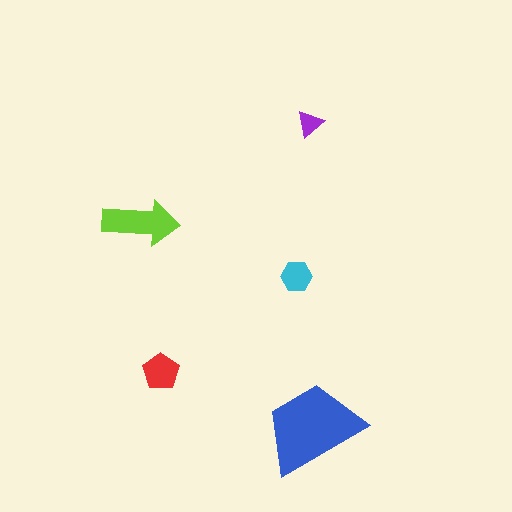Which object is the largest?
The blue trapezoid.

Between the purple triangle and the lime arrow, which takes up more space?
The lime arrow.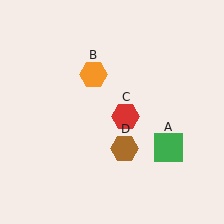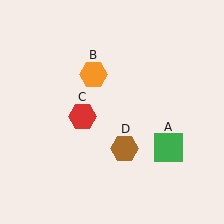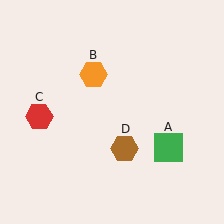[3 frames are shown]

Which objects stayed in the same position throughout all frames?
Green square (object A) and orange hexagon (object B) and brown hexagon (object D) remained stationary.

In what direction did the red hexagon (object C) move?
The red hexagon (object C) moved left.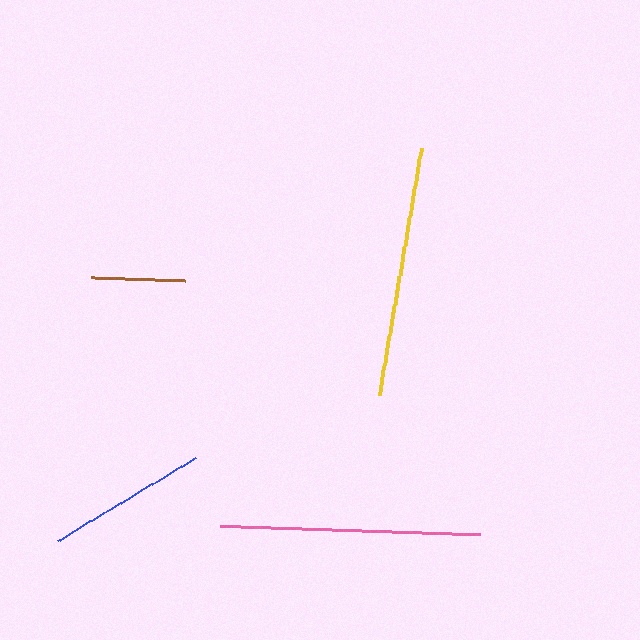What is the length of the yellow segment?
The yellow segment is approximately 251 pixels long.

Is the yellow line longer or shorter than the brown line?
The yellow line is longer than the brown line.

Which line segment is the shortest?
The brown line is the shortest at approximately 94 pixels.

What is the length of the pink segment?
The pink segment is approximately 259 pixels long.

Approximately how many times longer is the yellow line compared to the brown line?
The yellow line is approximately 2.7 times the length of the brown line.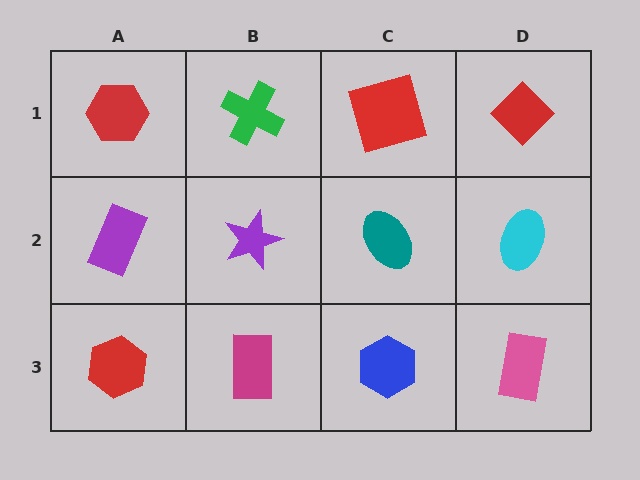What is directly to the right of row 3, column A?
A magenta rectangle.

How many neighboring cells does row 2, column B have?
4.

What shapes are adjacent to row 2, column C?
A red square (row 1, column C), a blue hexagon (row 3, column C), a purple star (row 2, column B), a cyan ellipse (row 2, column D).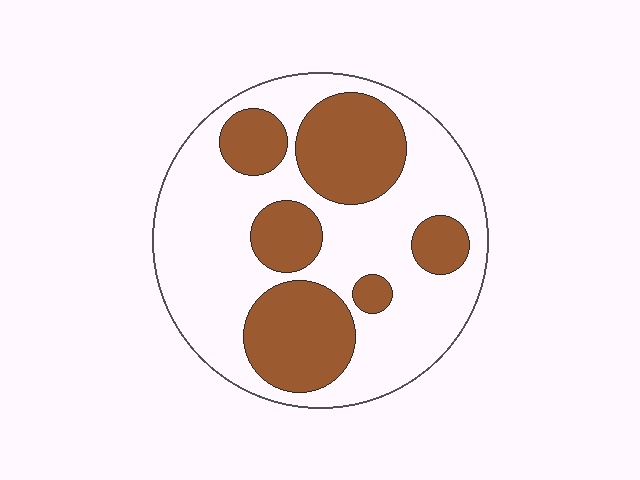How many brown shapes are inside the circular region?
6.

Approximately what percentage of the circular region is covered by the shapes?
Approximately 35%.